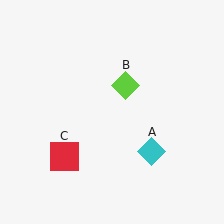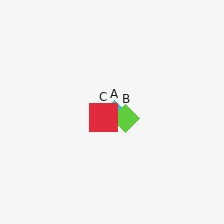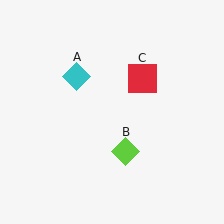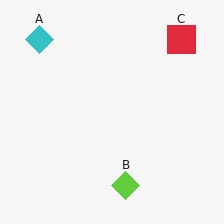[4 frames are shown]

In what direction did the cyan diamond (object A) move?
The cyan diamond (object A) moved up and to the left.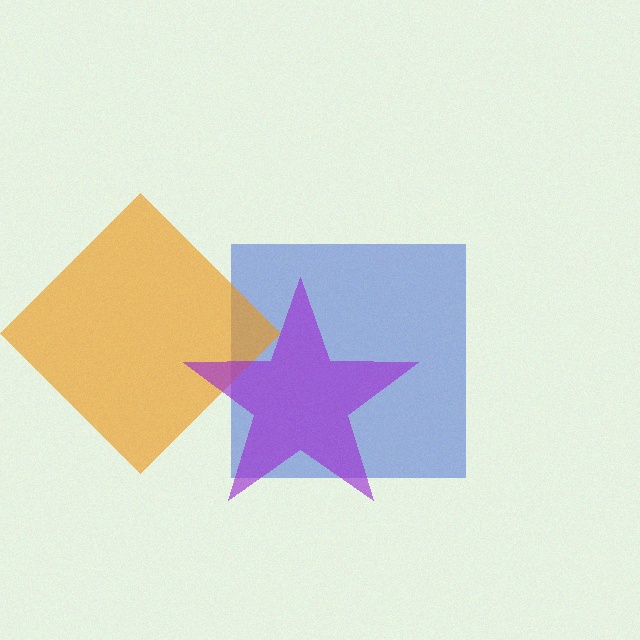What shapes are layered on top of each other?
The layered shapes are: a blue square, an orange diamond, a purple star.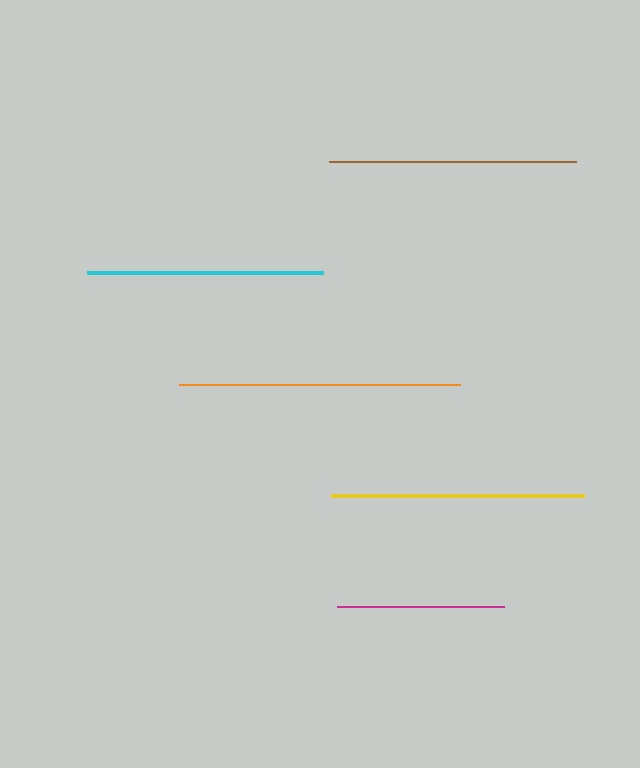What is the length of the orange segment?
The orange segment is approximately 282 pixels long.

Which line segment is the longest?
The orange line is the longest at approximately 282 pixels.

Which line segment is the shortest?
The magenta line is the shortest at approximately 167 pixels.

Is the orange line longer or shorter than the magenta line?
The orange line is longer than the magenta line.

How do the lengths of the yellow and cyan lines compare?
The yellow and cyan lines are approximately the same length.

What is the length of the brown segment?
The brown segment is approximately 248 pixels long.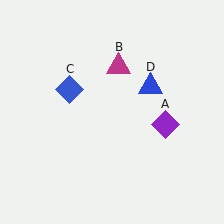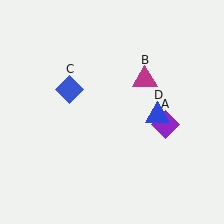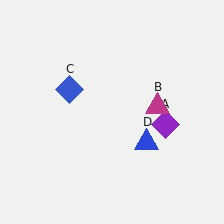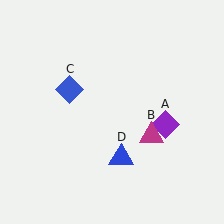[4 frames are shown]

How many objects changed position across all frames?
2 objects changed position: magenta triangle (object B), blue triangle (object D).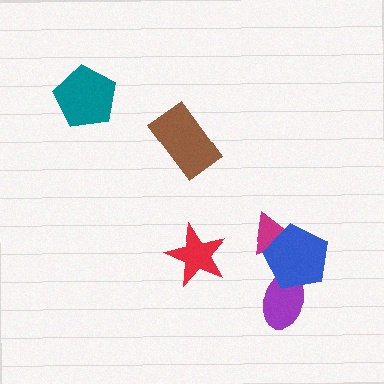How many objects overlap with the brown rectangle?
0 objects overlap with the brown rectangle.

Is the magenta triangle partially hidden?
Yes, it is partially covered by another shape.